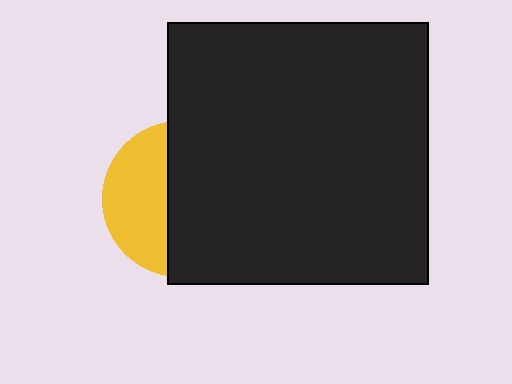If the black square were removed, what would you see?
You would see the complete yellow circle.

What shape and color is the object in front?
The object in front is a black square.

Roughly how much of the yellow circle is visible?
A small part of it is visible (roughly 40%).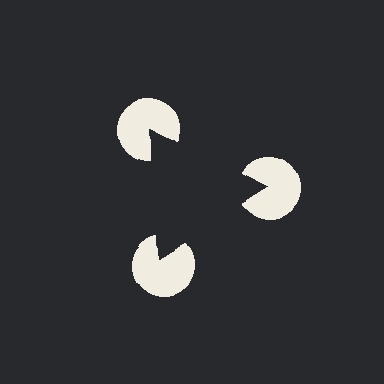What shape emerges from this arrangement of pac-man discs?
An illusory triangle — its edges are inferred from the aligned wedge cuts in the pac-man discs, not physically drawn.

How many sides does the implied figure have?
3 sides.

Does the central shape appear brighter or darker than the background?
It typically appears slightly darker than the background, even though no actual brightness change is drawn.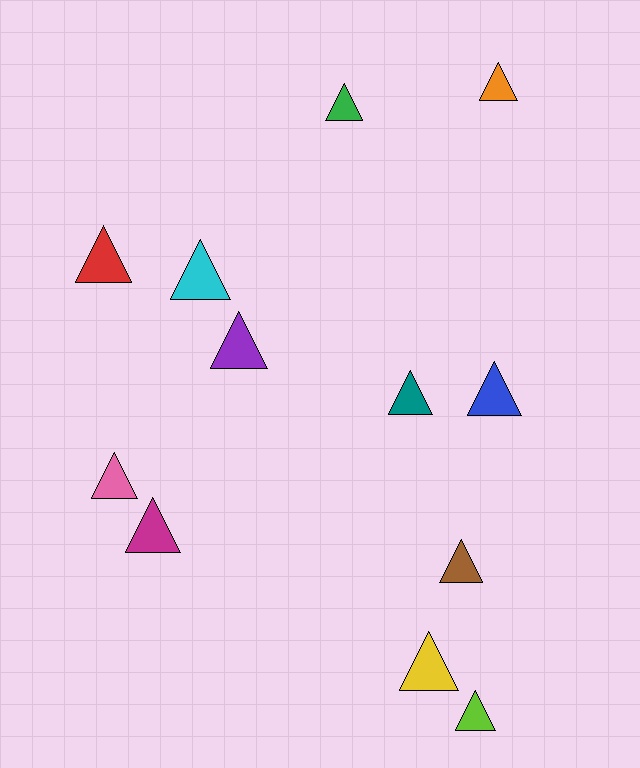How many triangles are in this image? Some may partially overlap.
There are 12 triangles.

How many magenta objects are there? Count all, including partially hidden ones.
There is 1 magenta object.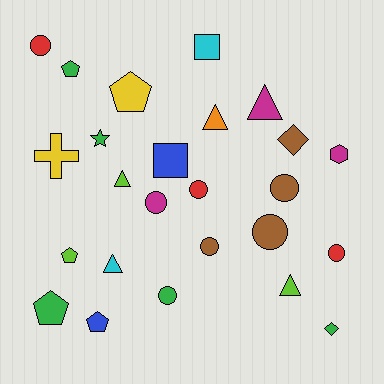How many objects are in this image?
There are 25 objects.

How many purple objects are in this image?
There are no purple objects.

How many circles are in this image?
There are 8 circles.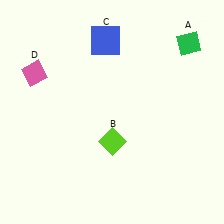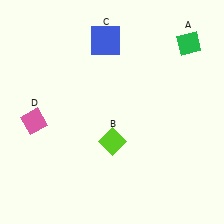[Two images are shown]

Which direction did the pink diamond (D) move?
The pink diamond (D) moved down.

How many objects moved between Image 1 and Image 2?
1 object moved between the two images.